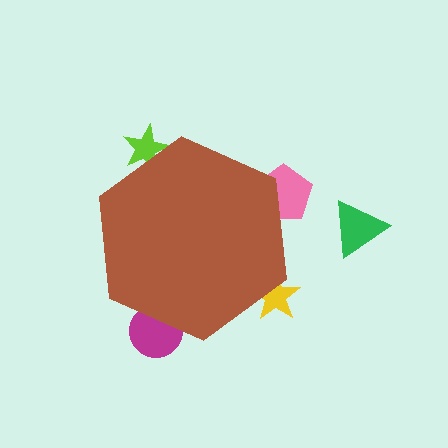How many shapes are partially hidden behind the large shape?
4 shapes are partially hidden.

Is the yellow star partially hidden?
Yes, the yellow star is partially hidden behind the brown hexagon.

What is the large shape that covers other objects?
A brown hexagon.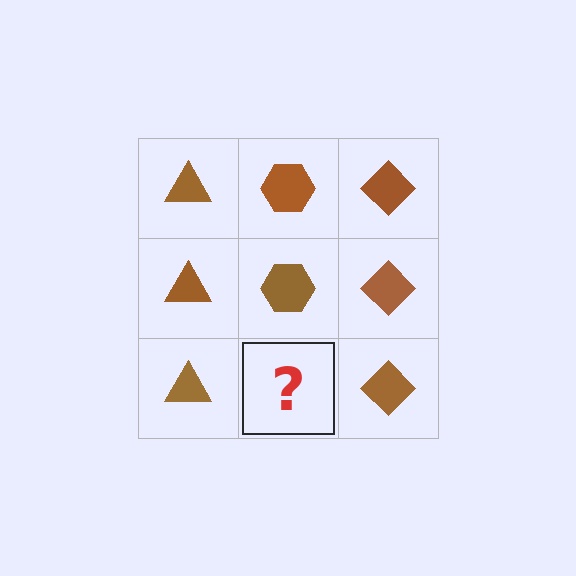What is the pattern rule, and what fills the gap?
The rule is that each column has a consistent shape. The gap should be filled with a brown hexagon.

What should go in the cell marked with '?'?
The missing cell should contain a brown hexagon.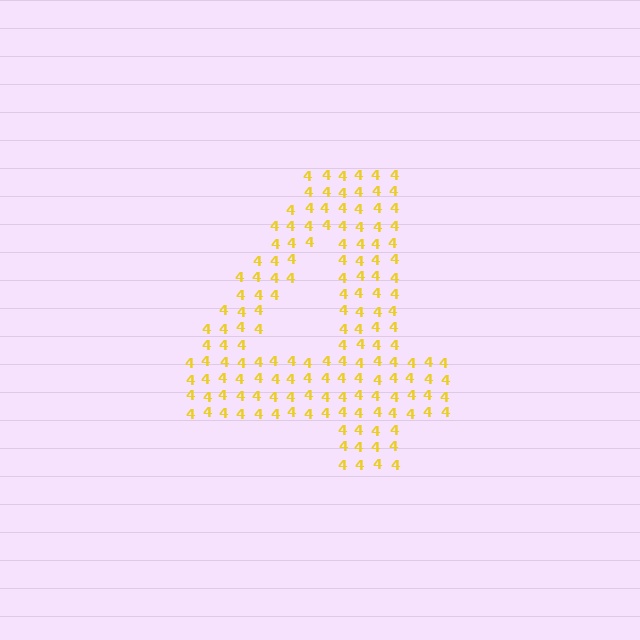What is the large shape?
The large shape is the digit 4.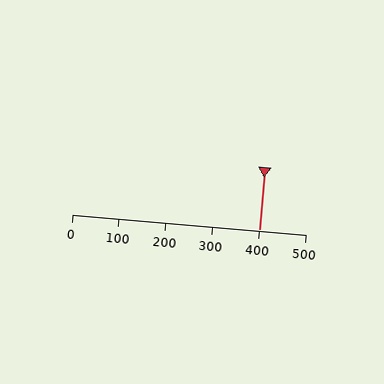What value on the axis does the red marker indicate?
The marker indicates approximately 400.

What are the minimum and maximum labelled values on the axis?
The axis runs from 0 to 500.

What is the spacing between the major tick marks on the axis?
The major ticks are spaced 100 apart.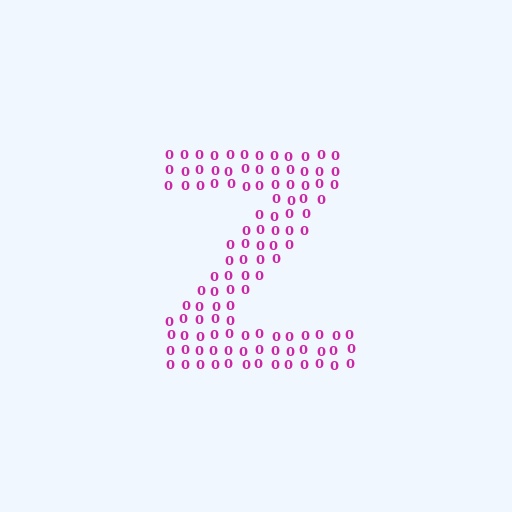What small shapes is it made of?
It is made of small digit 0's.